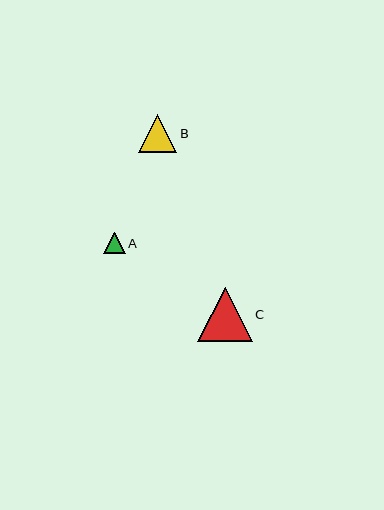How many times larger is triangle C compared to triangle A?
Triangle C is approximately 2.5 times the size of triangle A.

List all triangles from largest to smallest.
From largest to smallest: C, B, A.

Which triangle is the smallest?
Triangle A is the smallest with a size of approximately 22 pixels.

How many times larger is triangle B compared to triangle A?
Triangle B is approximately 1.8 times the size of triangle A.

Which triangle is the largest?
Triangle C is the largest with a size of approximately 54 pixels.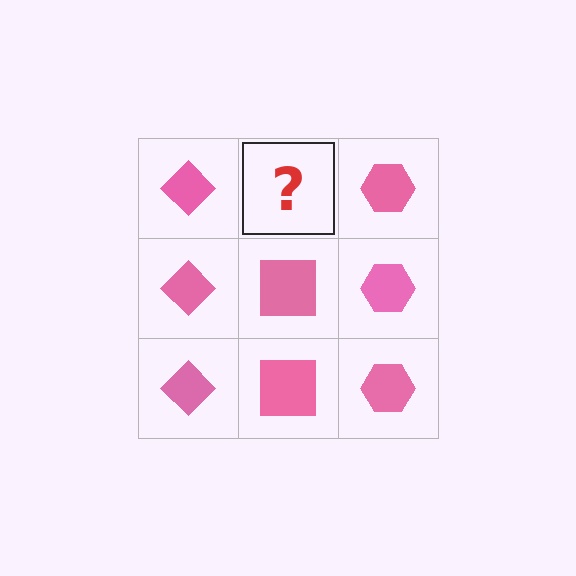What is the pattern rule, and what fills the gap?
The rule is that each column has a consistent shape. The gap should be filled with a pink square.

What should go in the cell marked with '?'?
The missing cell should contain a pink square.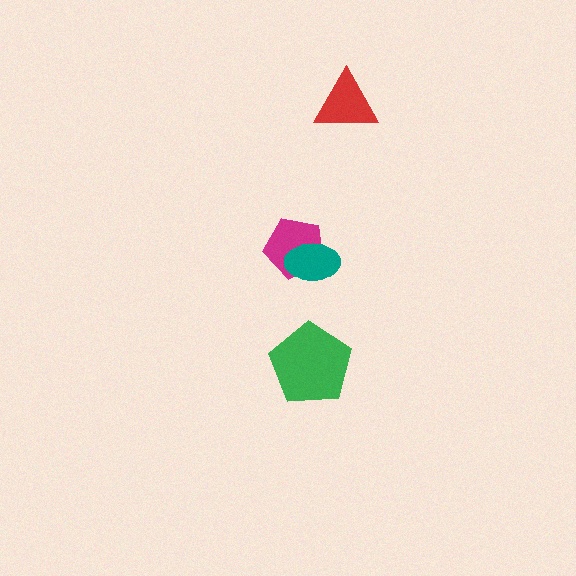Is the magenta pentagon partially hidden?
Yes, it is partially covered by another shape.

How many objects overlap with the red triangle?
0 objects overlap with the red triangle.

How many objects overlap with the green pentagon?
0 objects overlap with the green pentagon.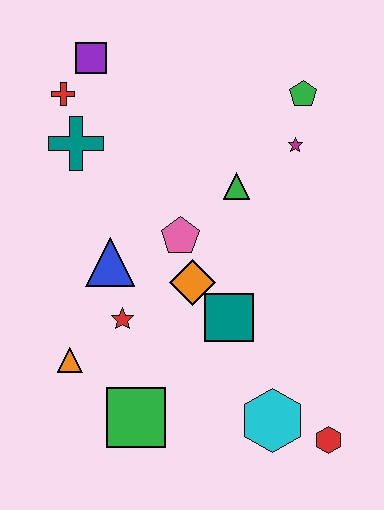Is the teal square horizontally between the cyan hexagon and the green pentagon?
No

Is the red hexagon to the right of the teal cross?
Yes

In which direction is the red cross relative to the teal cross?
The red cross is above the teal cross.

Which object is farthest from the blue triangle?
The red hexagon is farthest from the blue triangle.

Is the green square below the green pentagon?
Yes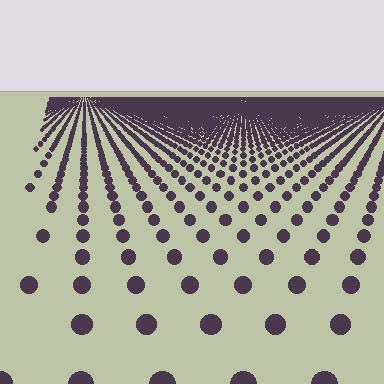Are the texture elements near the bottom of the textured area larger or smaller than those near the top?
Larger. Near the bottom, elements are closer to the viewer and appear at a bigger on-screen size.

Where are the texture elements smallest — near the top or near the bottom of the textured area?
Near the top.